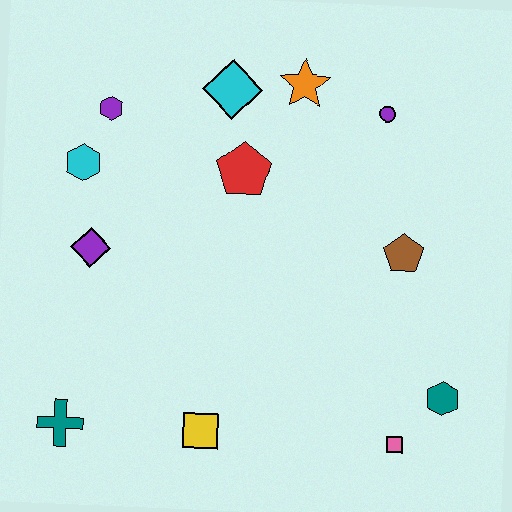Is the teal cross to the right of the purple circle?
No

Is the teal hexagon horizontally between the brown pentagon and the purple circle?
No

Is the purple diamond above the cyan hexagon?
No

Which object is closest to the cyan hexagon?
The purple hexagon is closest to the cyan hexagon.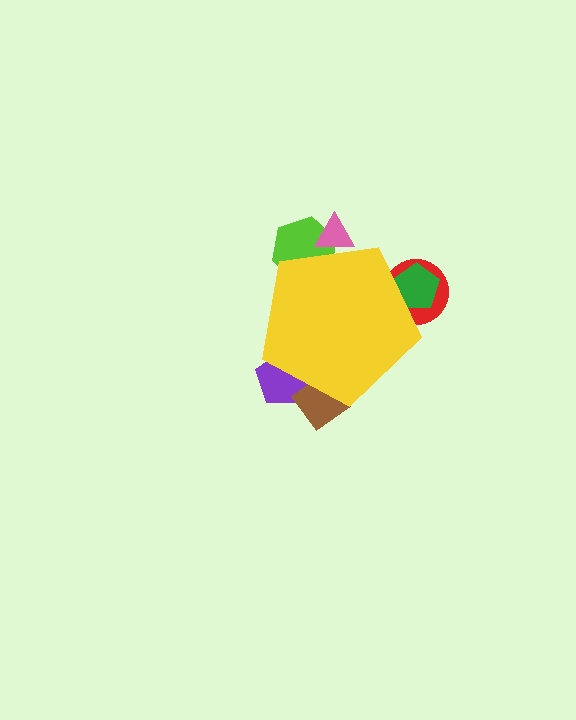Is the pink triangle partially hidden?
Yes, the pink triangle is partially hidden behind the yellow pentagon.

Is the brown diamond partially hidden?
Yes, the brown diamond is partially hidden behind the yellow pentagon.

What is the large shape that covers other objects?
A yellow pentagon.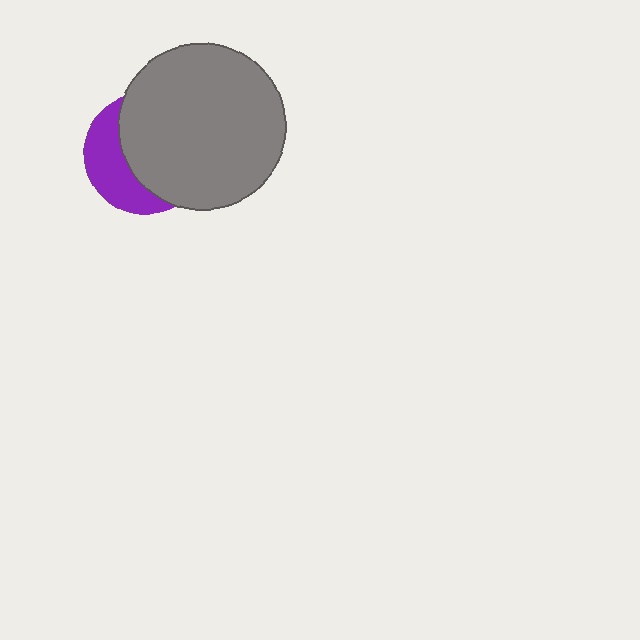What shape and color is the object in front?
The object in front is a gray circle.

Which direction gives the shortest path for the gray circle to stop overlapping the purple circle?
Moving right gives the shortest separation.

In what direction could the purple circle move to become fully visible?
The purple circle could move left. That would shift it out from behind the gray circle entirely.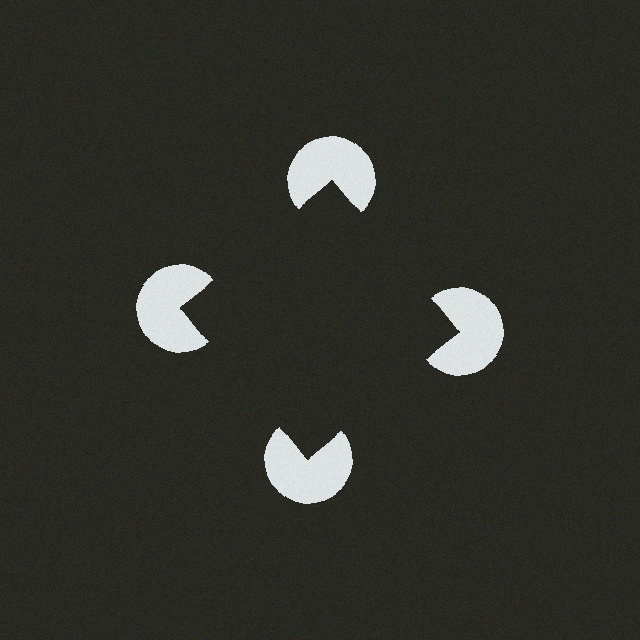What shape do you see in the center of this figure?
An illusory square — its edges are inferred from the aligned wedge cuts in the pac-man discs, not physically drawn.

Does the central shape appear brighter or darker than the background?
It typically appears slightly darker than the background, even though no actual brightness change is drawn.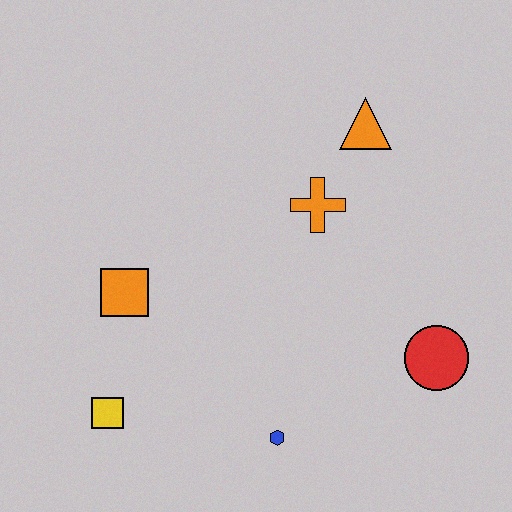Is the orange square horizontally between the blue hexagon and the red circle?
No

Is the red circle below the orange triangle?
Yes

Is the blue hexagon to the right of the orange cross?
No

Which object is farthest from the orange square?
The red circle is farthest from the orange square.